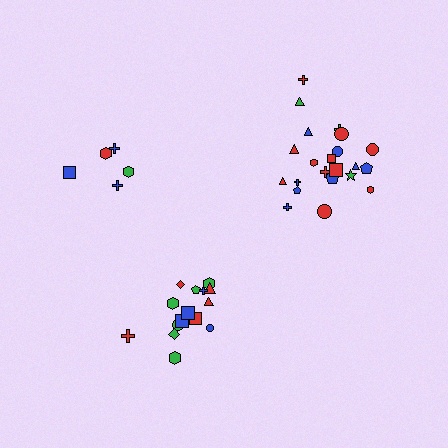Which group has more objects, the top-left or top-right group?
The top-right group.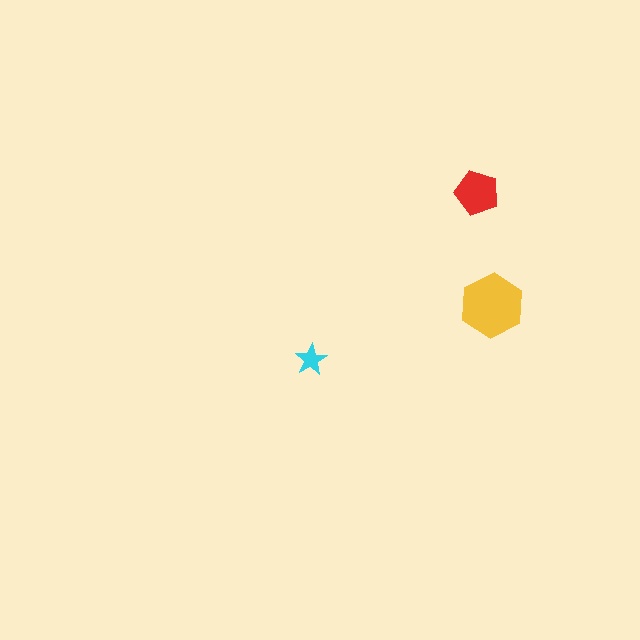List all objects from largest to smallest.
The yellow hexagon, the red pentagon, the cyan star.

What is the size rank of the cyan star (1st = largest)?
3rd.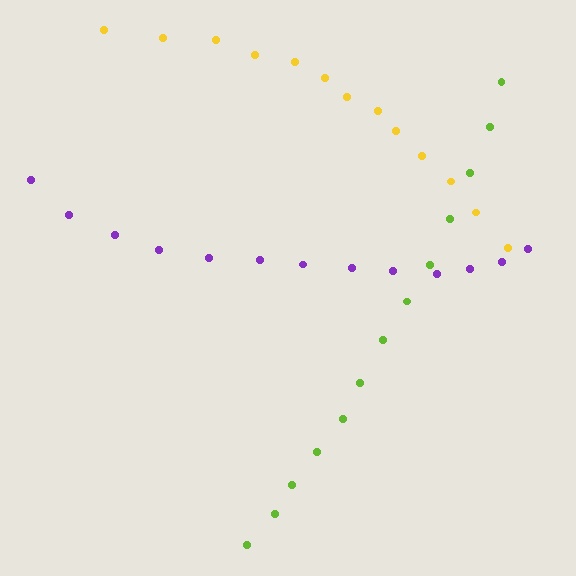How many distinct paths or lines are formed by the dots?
There are 3 distinct paths.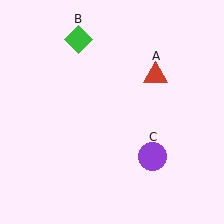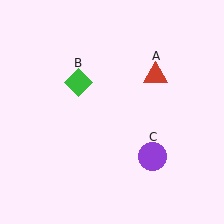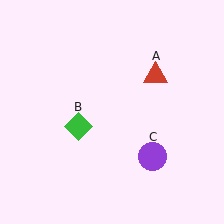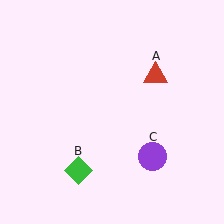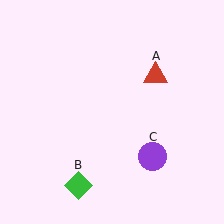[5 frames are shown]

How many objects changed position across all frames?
1 object changed position: green diamond (object B).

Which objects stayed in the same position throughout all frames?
Red triangle (object A) and purple circle (object C) remained stationary.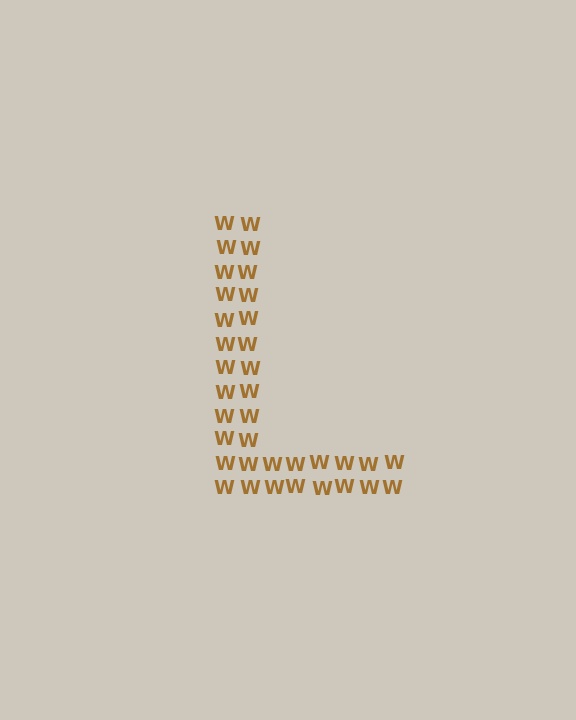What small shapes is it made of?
It is made of small letter W's.